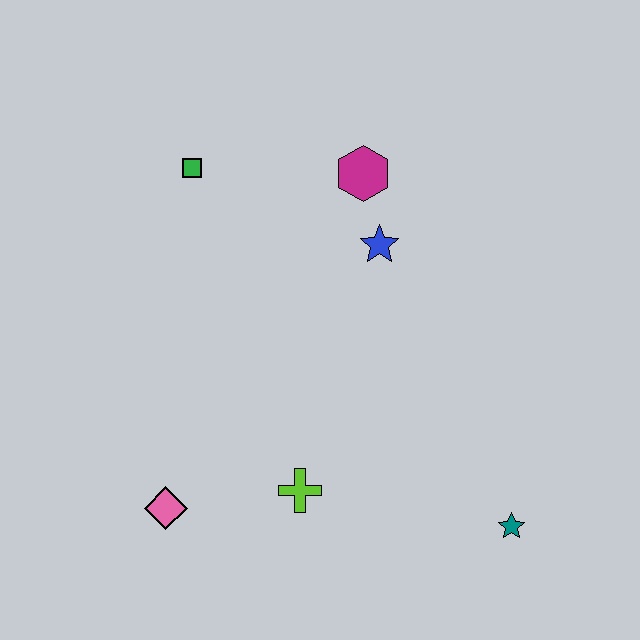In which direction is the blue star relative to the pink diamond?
The blue star is above the pink diamond.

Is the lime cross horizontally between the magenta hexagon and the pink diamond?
Yes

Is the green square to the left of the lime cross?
Yes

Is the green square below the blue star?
No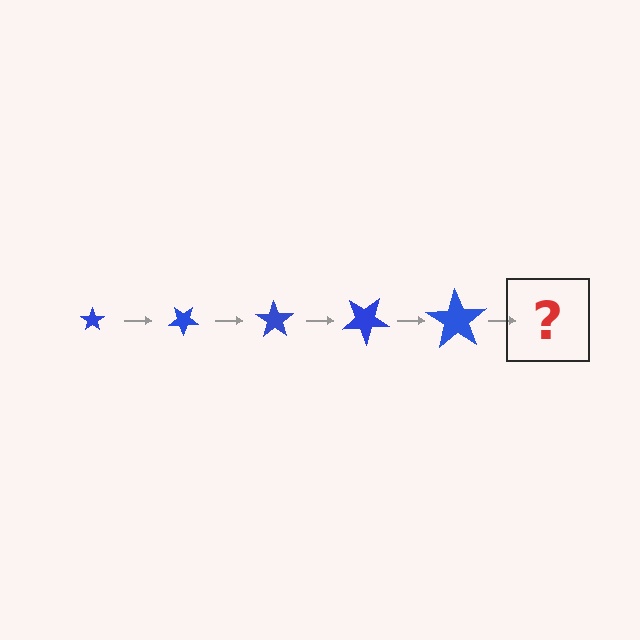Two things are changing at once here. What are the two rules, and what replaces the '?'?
The two rules are that the star grows larger each step and it rotates 35 degrees each step. The '?' should be a star, larger than the previous one and rotated 175 degrees from the start.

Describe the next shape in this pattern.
It should be a star, larger than the previous one and rotated 175 degrees from the start.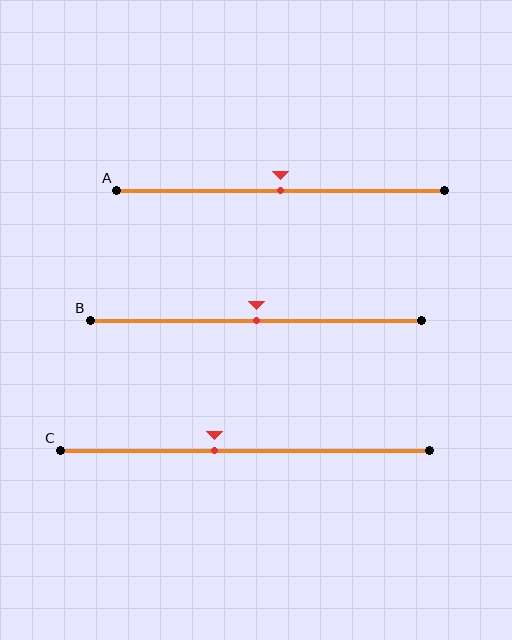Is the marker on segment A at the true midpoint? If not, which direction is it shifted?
Yes, the marker on segment A is at the true midpoint.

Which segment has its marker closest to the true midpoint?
Segment A has its marker closest to the true midpoint.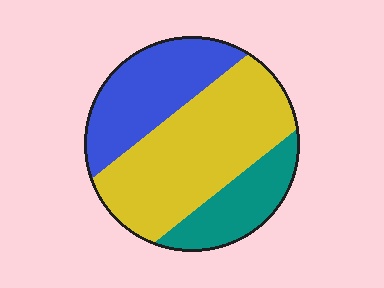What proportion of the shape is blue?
Blue takes up about one third (1/3) of the shape.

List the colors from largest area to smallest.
From largest to smallest: yellow, blue, teal.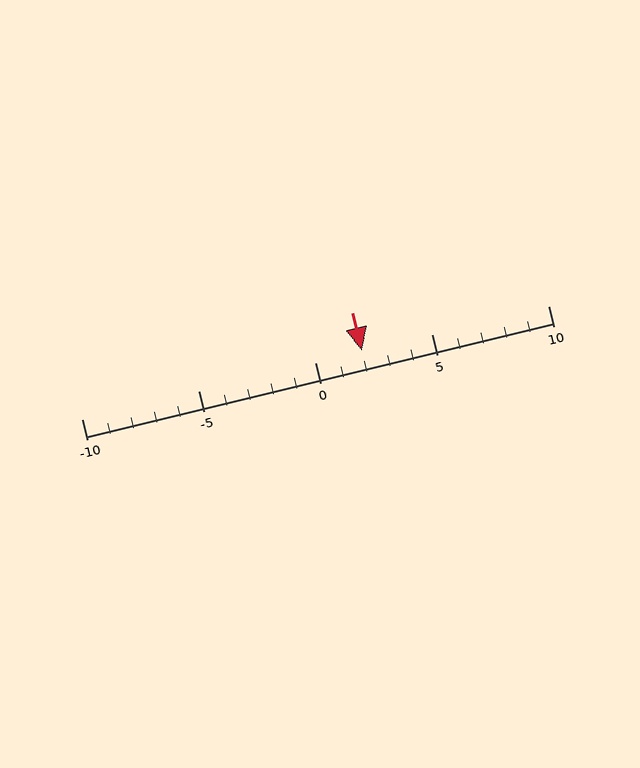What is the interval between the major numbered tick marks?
The major tick marks are spaced 5 units apart.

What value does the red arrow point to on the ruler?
The red arrow points to approximately 2.